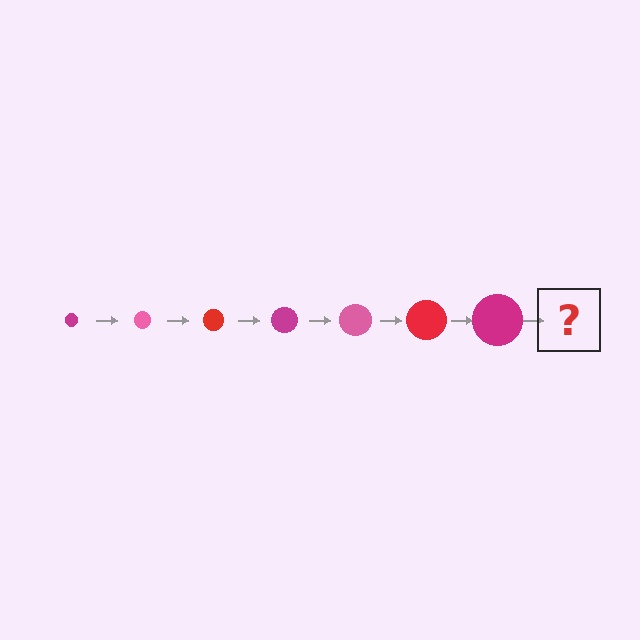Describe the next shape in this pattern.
It should be a pink circle, larger than the previous one.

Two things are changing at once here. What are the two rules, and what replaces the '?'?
The two rules are that the circle grows larger each step and the color cycles through magenta, pink, and red. The '?' should be a pink circle, larger than the previous one.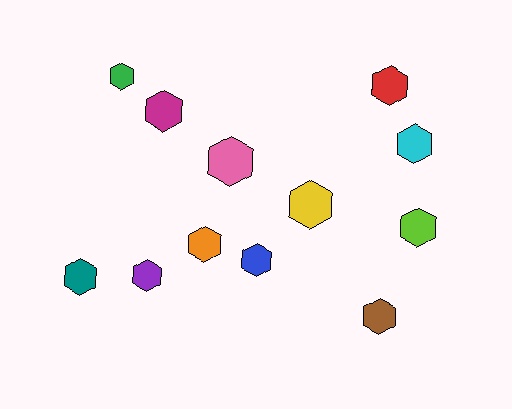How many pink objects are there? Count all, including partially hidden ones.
There is 1 pink object.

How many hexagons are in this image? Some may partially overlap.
There are 12 hexagons.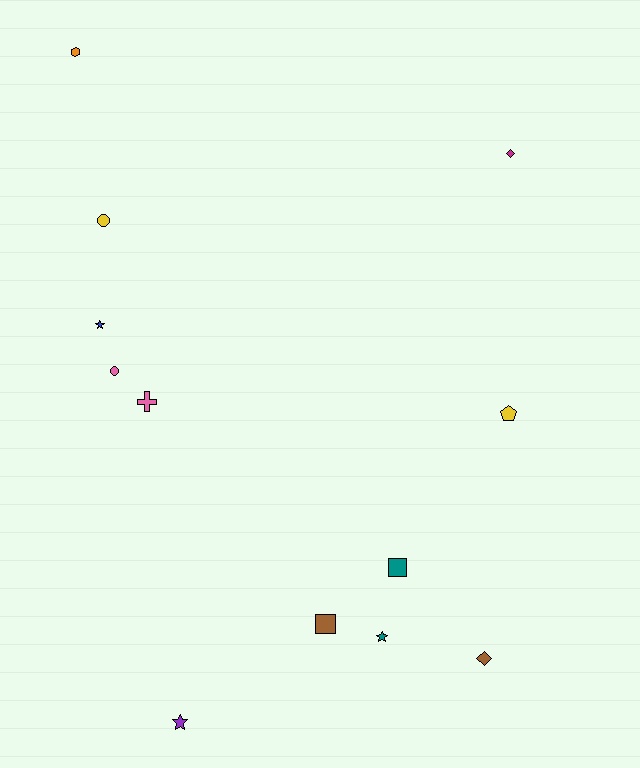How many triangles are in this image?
There are no triangles.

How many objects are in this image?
There are 12 objects.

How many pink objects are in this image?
There are 2 pink objects.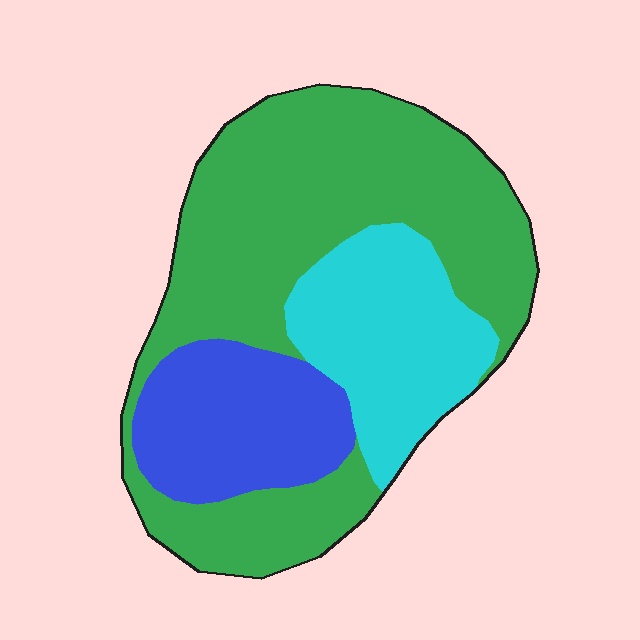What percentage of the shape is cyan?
Cyan takes up between a sixth and a third of the shape.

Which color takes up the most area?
Green, at roughly 60%.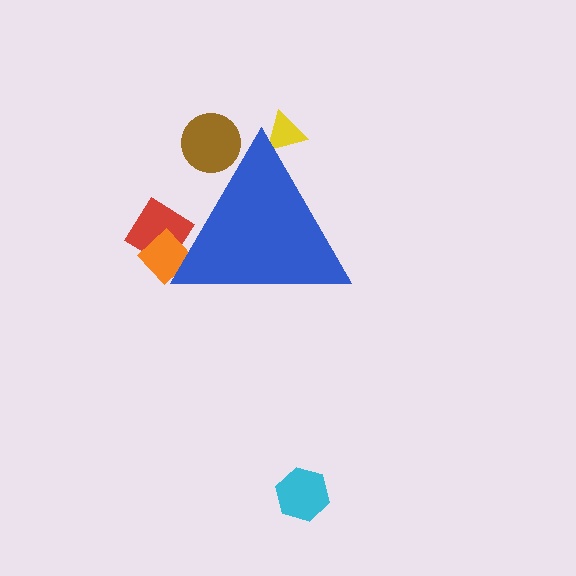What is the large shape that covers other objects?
A blue triangle.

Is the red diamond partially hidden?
Yes, the red diamond is partially hidden behind the blue triangle.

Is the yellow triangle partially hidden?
Yes, the yellow triangle is partially hidden behind the blue triangle.